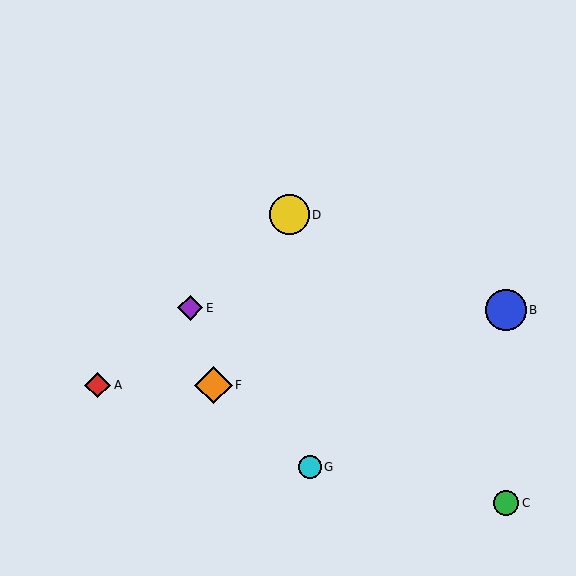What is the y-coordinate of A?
Object A is at y≈385.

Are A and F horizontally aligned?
Yes, both are at y≈385.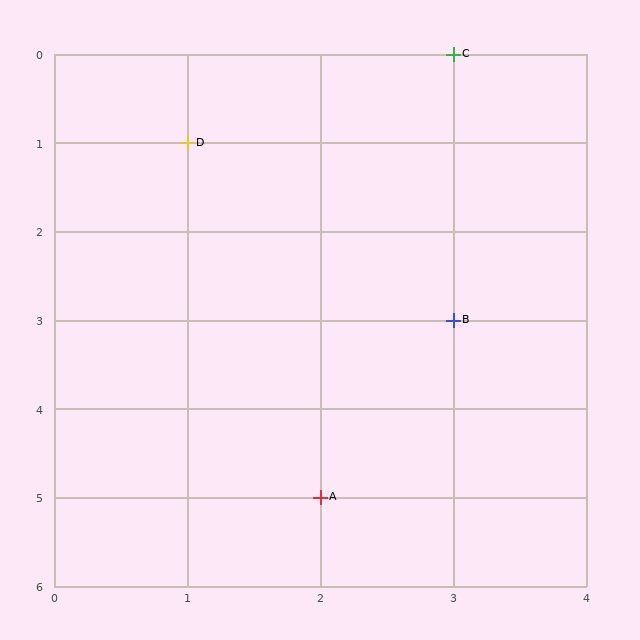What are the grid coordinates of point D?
Point D is at grid coordinates (1, 1).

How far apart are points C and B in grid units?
Points C and B are 3 rows apart.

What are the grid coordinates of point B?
Point B is at grid coordinates (3, 3).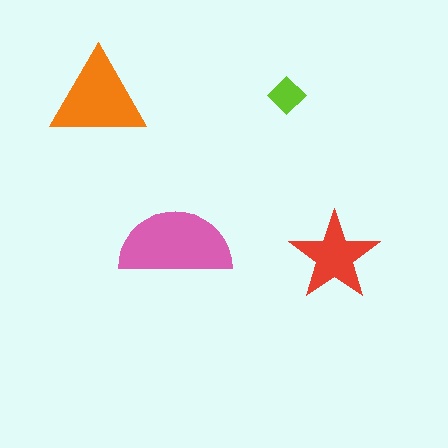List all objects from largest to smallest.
The pink semicircle, the orange triangle, the red star, the lime diamond.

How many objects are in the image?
There are 4 objects in the image.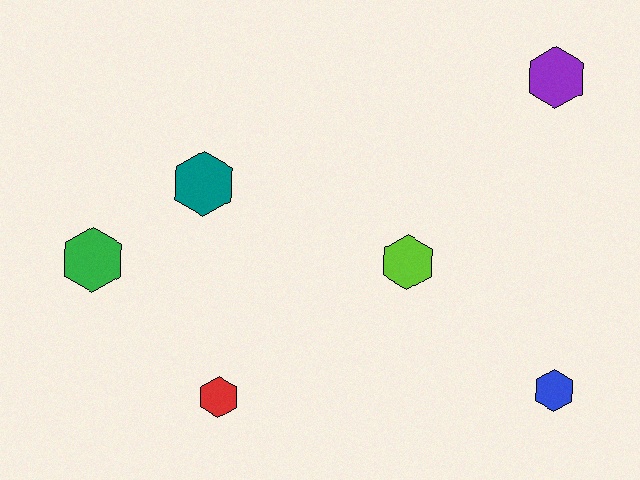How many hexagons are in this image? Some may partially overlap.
There are 6 hexagons.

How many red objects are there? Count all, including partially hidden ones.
There is 1 red object.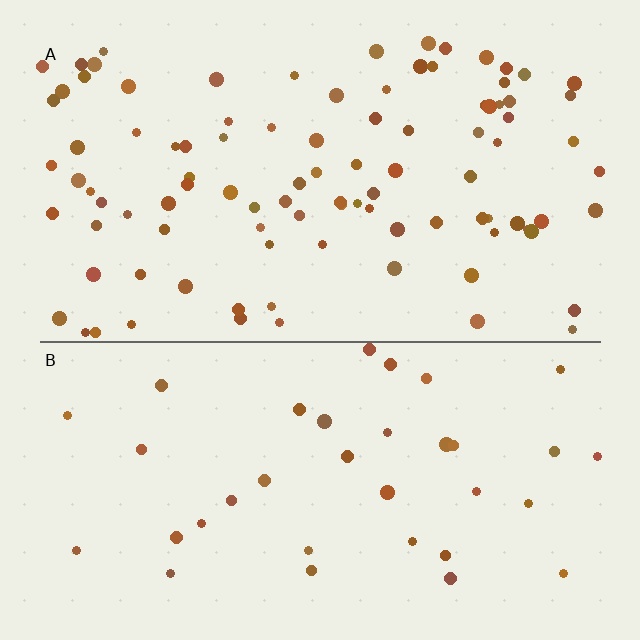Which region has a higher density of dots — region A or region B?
A (the top).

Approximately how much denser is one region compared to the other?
Approximately 2.7× — region A over region B.